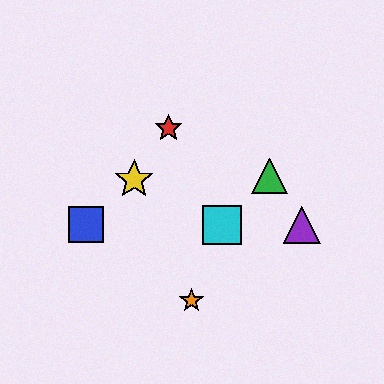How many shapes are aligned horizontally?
3 shapes (the blue square, the purple triangle, the cyan square) are aligned horizontally.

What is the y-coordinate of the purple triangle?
The purple triangle is at y≈225.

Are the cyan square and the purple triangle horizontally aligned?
Yes, both are at y≈225.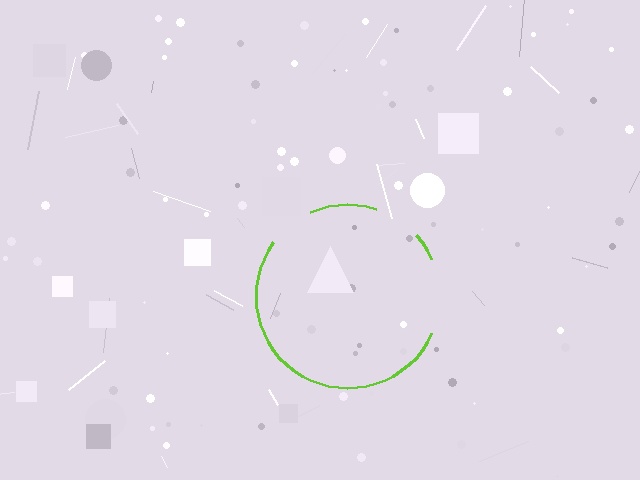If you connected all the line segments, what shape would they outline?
They would outline a circle.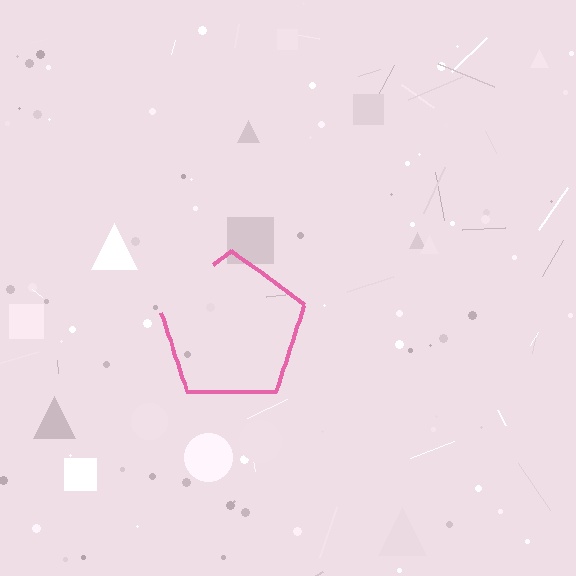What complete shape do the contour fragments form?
The contour fragments form a pentagon.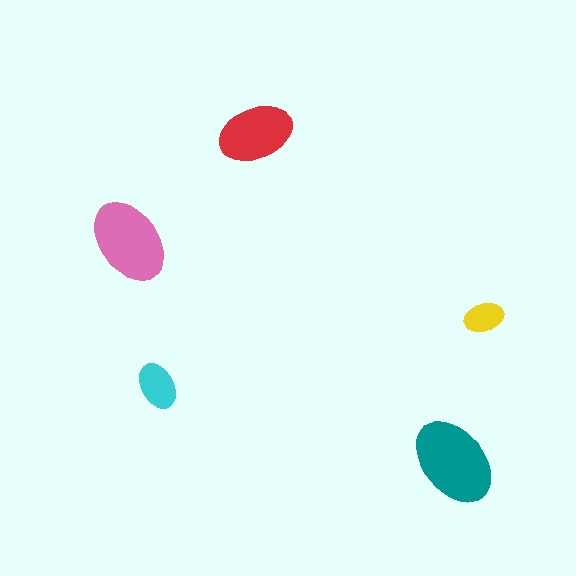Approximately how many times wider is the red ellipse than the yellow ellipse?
About 2 times wider.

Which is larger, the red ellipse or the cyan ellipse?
The red one.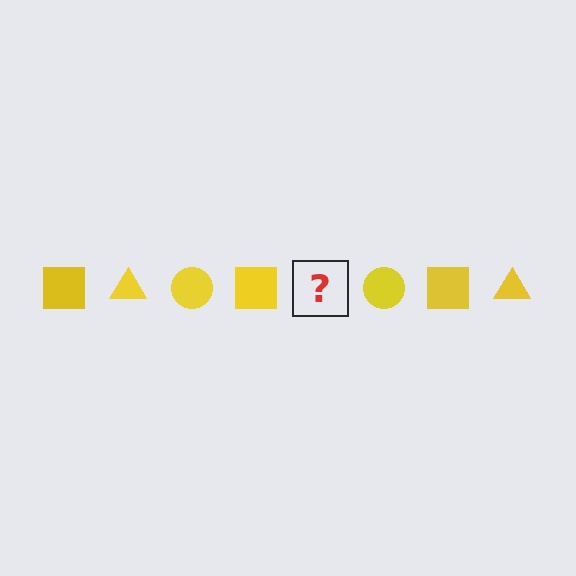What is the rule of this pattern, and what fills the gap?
The rule is that the pattern cycles through square, triangle, circle shapes in yellow. The gap should be filled with a yellow triangle.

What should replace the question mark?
The question mark should be replaced with a yellow triangle.